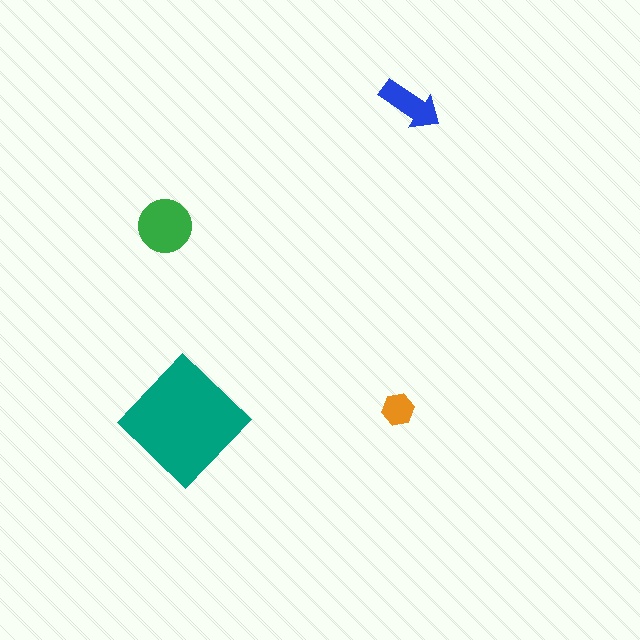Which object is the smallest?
The orange hexagon.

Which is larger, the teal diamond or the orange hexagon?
The teal diamond.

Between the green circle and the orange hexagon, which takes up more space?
The green circle.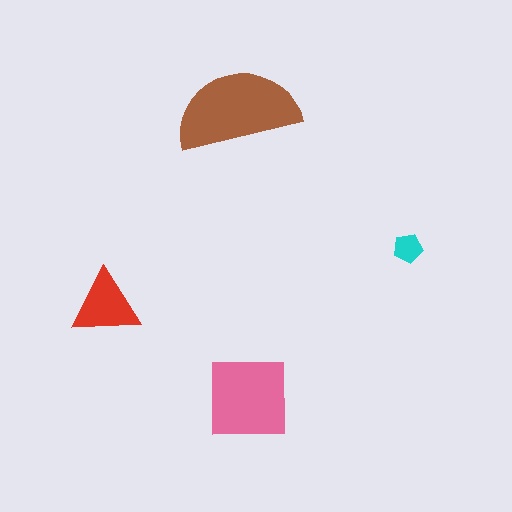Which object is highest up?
The brown semicircle is topmost.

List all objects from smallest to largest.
The cyan pentagon, the red triangle, the pink square, the brown semicircle.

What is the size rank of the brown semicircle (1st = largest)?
1st.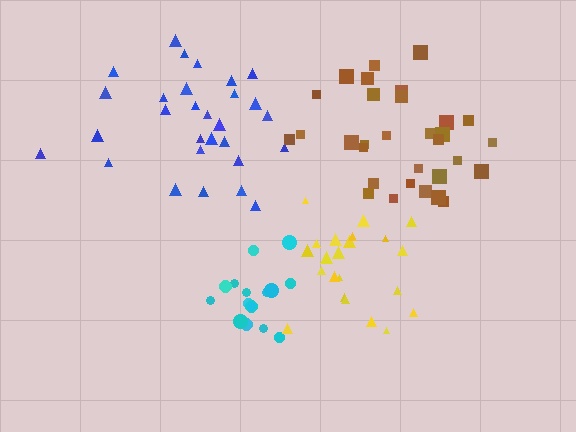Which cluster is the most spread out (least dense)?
Blue.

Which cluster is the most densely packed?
Cyan.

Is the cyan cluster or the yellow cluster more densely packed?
Cyan.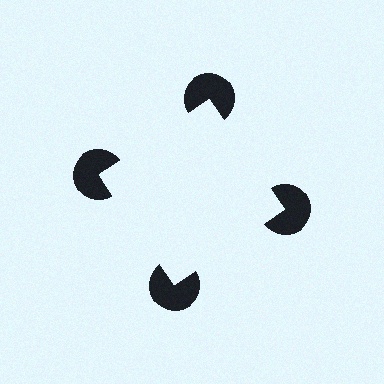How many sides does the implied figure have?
4 sides.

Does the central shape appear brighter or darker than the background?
It typically appears slightly brighter than the background, even though no actual brightness change is drawn.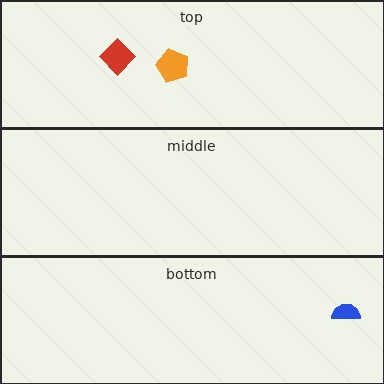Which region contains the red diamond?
The top region.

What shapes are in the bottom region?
The blue semicircle.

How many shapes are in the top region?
2.